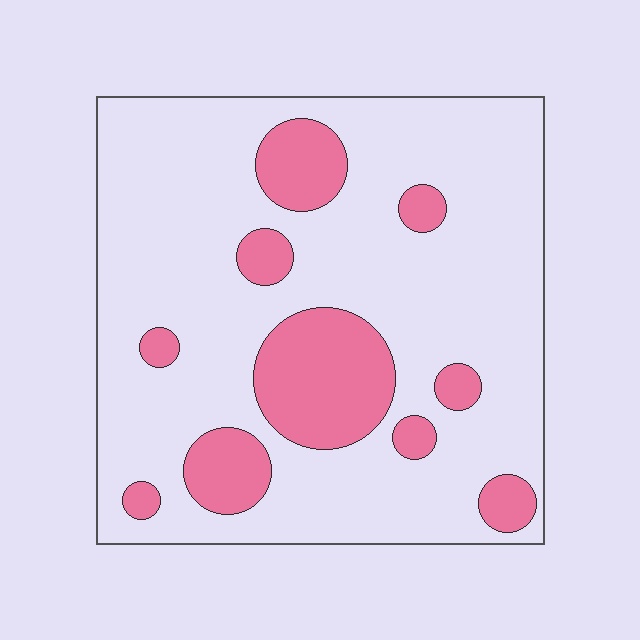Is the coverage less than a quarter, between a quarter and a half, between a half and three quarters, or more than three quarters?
Less than a quarter.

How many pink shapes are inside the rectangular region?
10.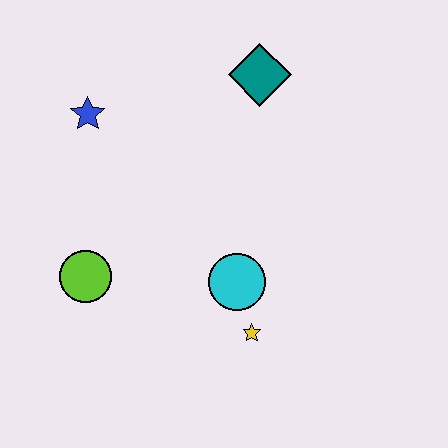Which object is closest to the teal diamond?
The blue star is closest to the teal diamond.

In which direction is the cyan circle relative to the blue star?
The cyan circle is below the blue star.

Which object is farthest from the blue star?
The yellow star is farthest from the blue star.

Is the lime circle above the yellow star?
Yes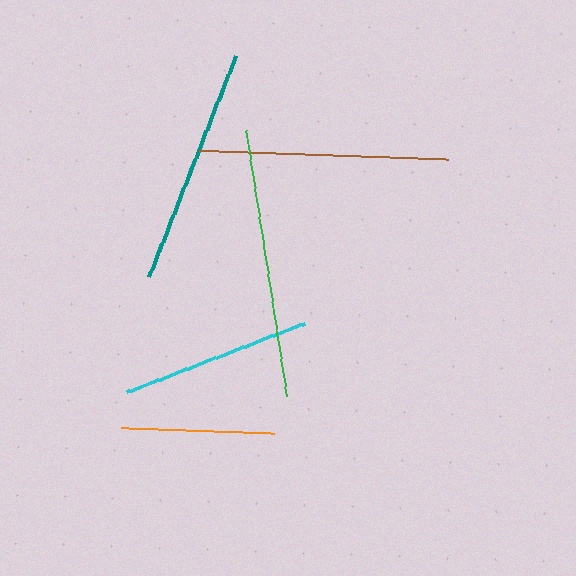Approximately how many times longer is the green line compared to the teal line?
The green line is approximately 1.1 times the length of the teal line.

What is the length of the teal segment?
The teal segment is approximately 238 pixels long.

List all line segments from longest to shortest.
From longest to shortest: green, brown, teal, cyan, orange.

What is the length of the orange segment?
The orange segment is approximately 153 pixels long.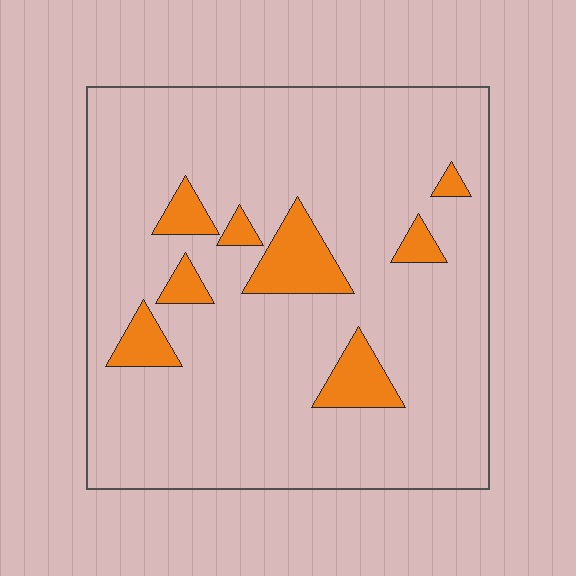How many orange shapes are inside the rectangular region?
8.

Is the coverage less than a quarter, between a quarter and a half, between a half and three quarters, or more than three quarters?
Less than a quarter.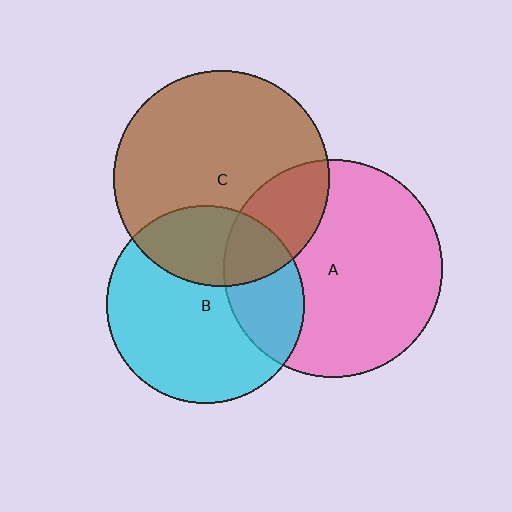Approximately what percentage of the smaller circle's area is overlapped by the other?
Approximately 30%.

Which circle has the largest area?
Circle A (pink).